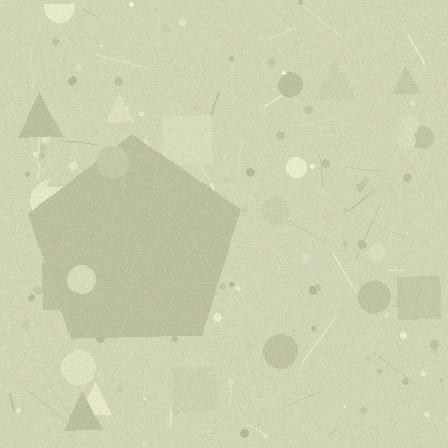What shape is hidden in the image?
A pentagon is hidden in the image.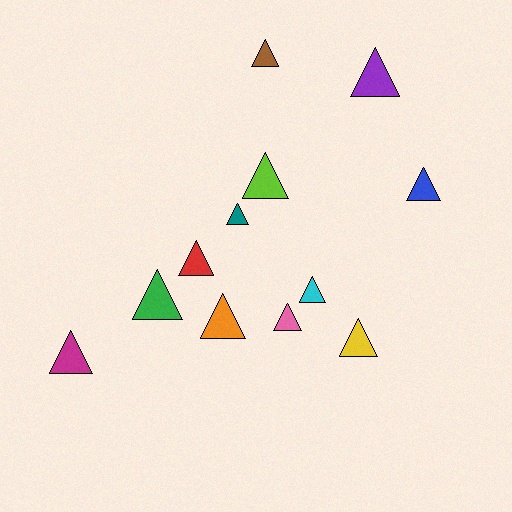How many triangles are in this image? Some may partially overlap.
There are 12 triangles.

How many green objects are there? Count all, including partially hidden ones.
There is 1 green object.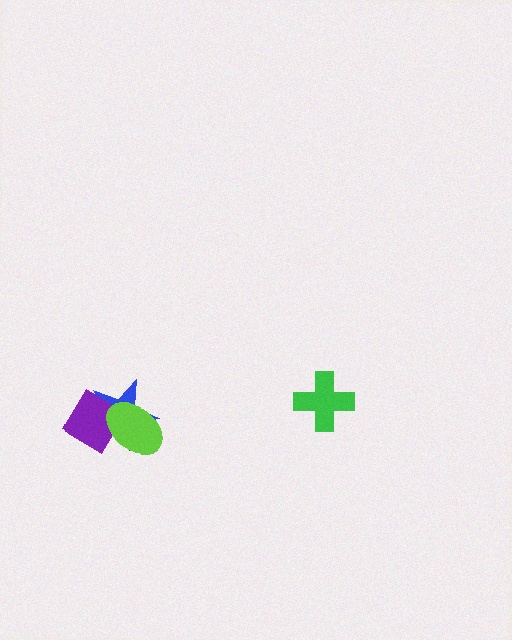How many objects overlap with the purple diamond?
2 objects overlap with the purple diamond.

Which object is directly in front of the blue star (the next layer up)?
The purple diamond is directly in front of the blue star.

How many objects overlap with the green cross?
0 objects overlap with the green cross.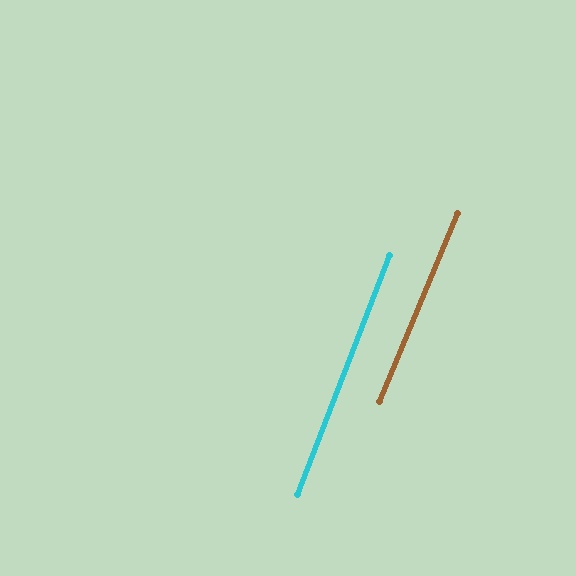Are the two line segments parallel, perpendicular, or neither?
Parallel — their directions differ by only 1.6°.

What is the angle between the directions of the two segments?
Approximately 2 degrees.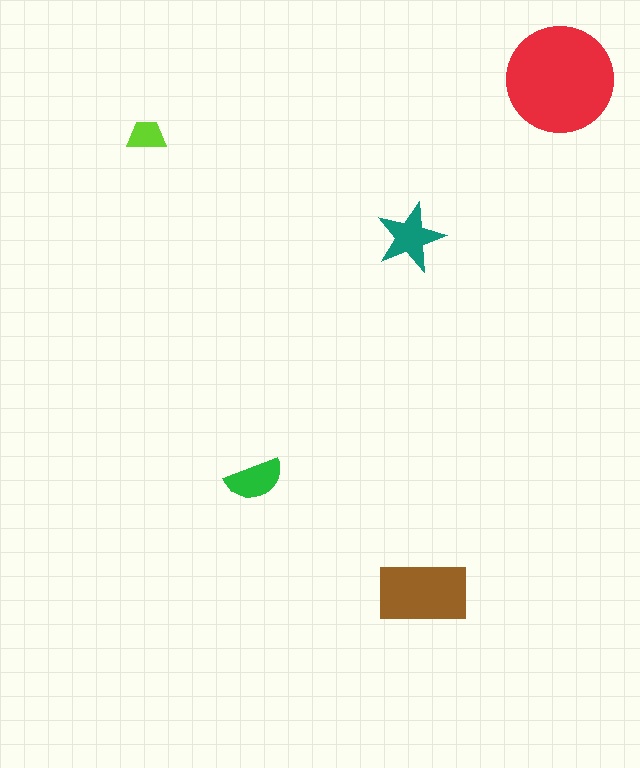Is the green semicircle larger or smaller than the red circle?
Smaller.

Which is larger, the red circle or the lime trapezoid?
The red circle.